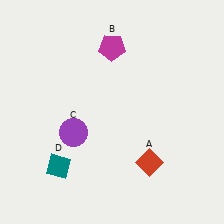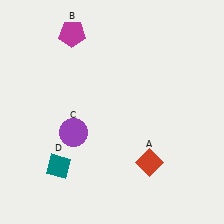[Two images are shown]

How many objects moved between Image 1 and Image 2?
1 object moved between the two images.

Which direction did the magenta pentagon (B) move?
The magenta pentagon (B) moved left.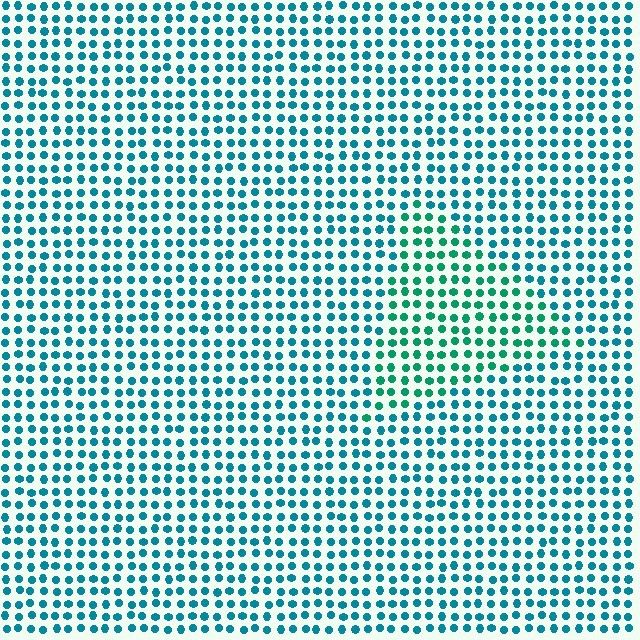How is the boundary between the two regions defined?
The boundary is defined purely by a slight shift in hue (about 28 degrees). Spacing, size, and orientation are identical on both sides.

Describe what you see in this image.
The image is filled with small teal elements in a uniform arrangement. A triangle-shaped region is visible where the elements are tinted to a slightly different hue, forming a subtle color boundary.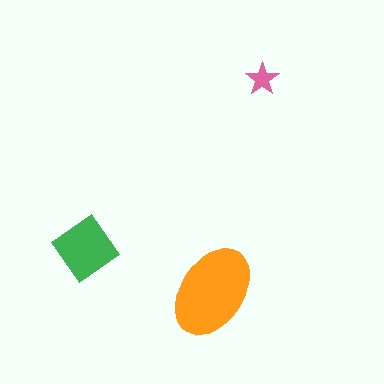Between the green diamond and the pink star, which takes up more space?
The green diamond.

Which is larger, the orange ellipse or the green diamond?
The orange ellipse.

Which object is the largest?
The orange ellipse.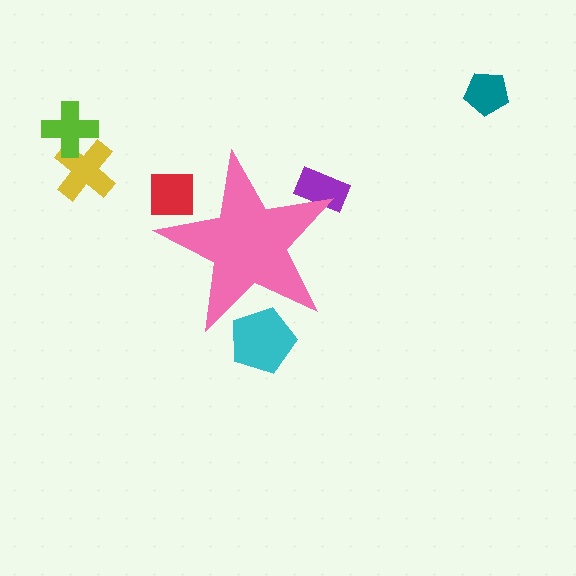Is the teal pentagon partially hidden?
No, the teal pentagon is fully visible.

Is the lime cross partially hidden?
No, the lime cross is fully visible.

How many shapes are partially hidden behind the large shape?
3 shapes are partially hidden.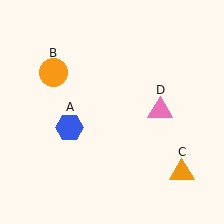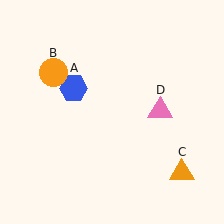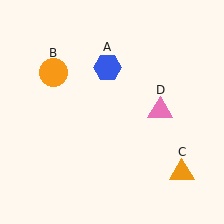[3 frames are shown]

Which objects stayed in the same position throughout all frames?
Orange circle (object B) and orange triangle (object C) and pink triangle (object D) remained stationary.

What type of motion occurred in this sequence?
The blue hexagon (object A) rotated clockwise around the center of the scene.